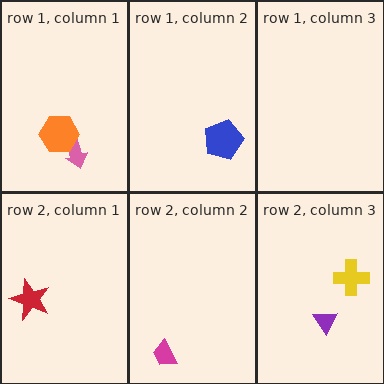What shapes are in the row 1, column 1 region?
The pink arrow, the orange hexagon.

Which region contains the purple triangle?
The row 2, column 3 region.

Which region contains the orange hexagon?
The row 1, column 1 region.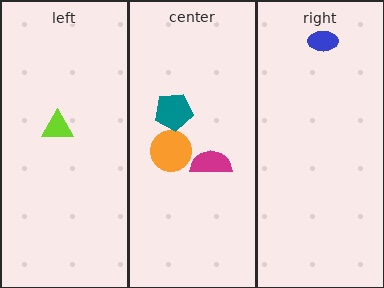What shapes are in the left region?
The lime triangle.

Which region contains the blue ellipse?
The right region.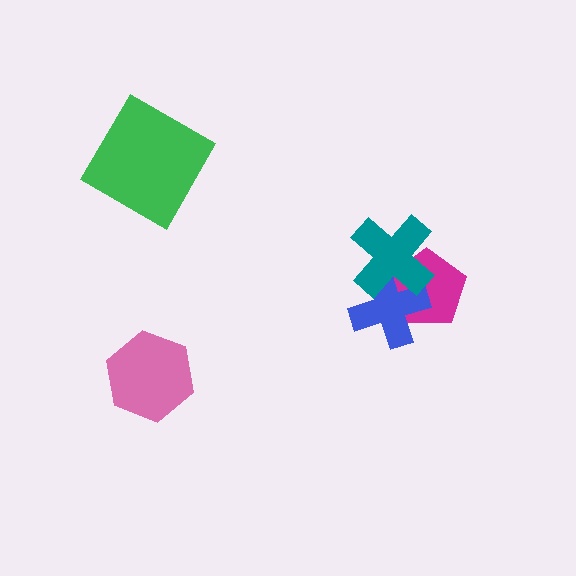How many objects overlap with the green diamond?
0 objects overlap with the green diamond.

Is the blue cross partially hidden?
Yes, it is partially covered by another shape.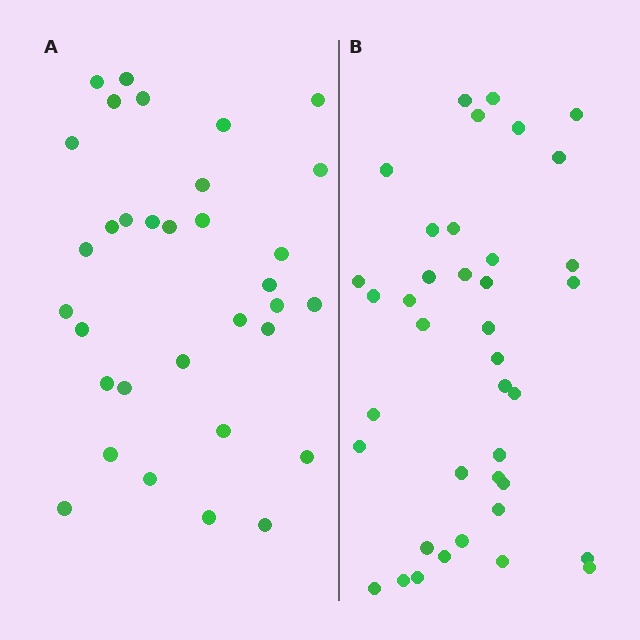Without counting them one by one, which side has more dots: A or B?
Region B (the right region) has more dots.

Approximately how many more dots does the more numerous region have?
Region B has about 6 more dots than region A.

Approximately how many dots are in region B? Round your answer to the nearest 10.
About 40 dots. (The exact count is 39, which rounds to 40.)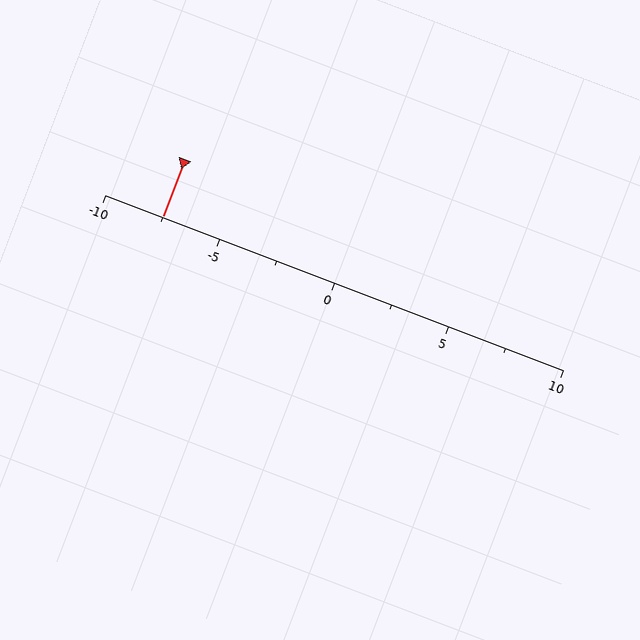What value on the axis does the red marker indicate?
The marker indicates approximately -7.5.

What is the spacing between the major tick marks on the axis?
The major ticks are spaced 5 apart.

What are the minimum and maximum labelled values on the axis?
The axis runs from -10 to 10.